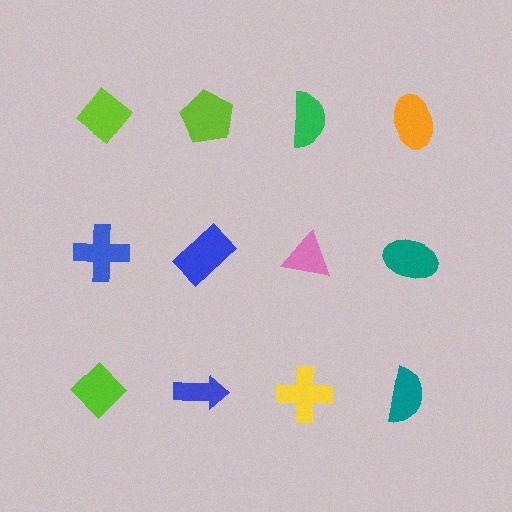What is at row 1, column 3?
A green semicircle.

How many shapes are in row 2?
4 shapes.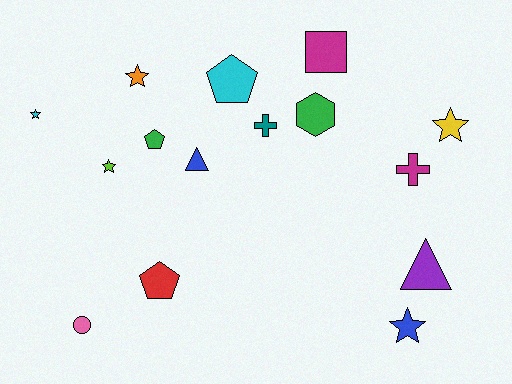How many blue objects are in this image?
There are 2 blue objects.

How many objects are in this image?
There are 15 objects.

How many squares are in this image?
There is 1 square.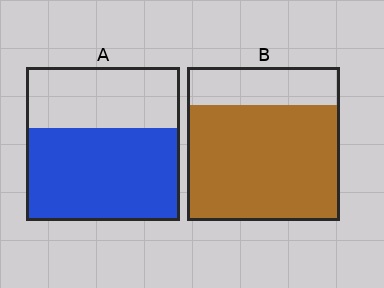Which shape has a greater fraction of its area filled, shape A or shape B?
Shape B.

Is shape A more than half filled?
Yes.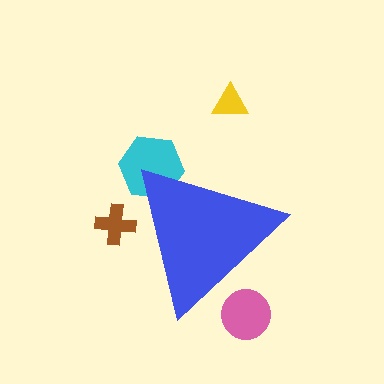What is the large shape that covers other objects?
A blue triangle.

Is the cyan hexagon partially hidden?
Yes, the cyan hexagon is partially hidden behind the blue triangle.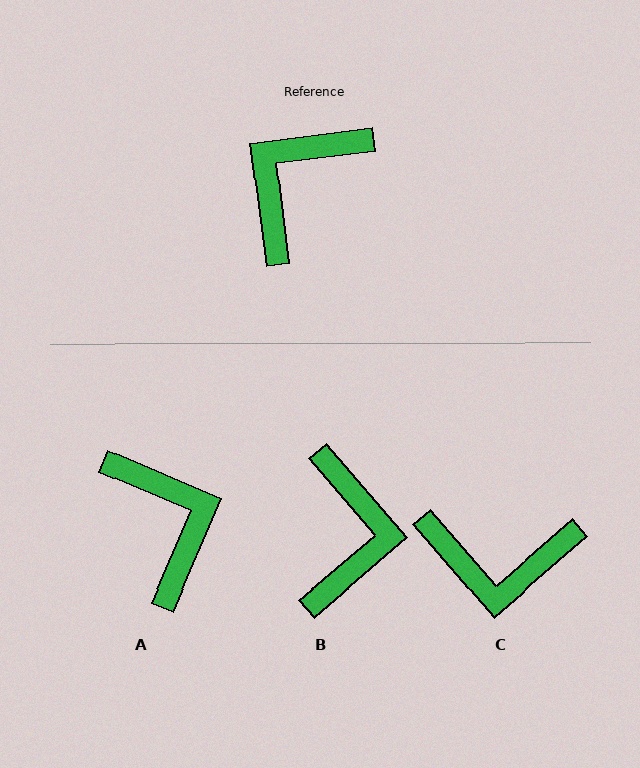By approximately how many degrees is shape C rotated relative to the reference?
Approximately 124 degrees counter-clockwise.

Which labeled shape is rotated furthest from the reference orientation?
B, about 147 degrees away.